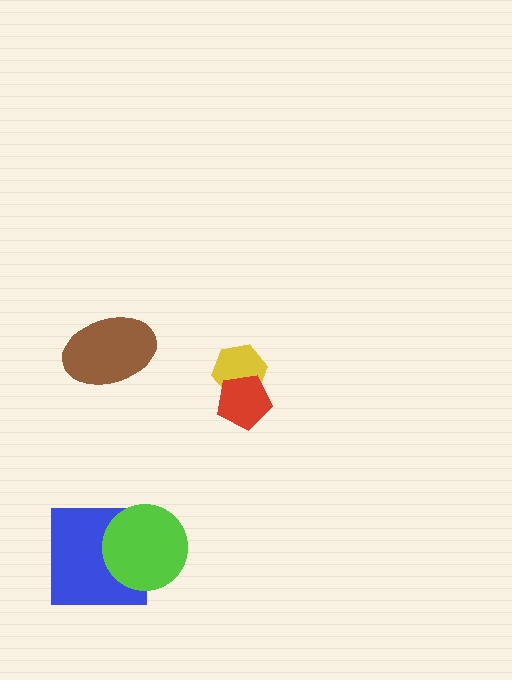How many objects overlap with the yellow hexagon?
1 object overlaps with the yellow hexagon.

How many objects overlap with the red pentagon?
1 object overlaps with the red pentagon.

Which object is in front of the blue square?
The lime circle is in front of the blue square.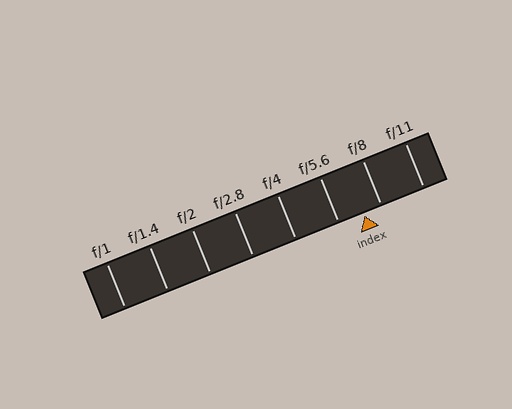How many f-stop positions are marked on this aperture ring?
There are 8 f-stop positions marked.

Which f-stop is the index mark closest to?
The index mark is closest to f/8.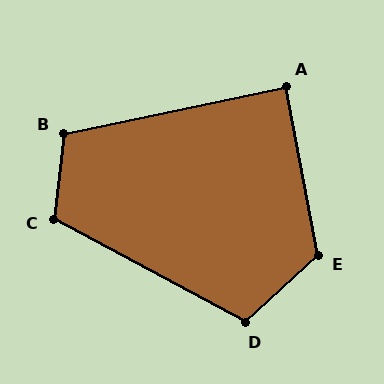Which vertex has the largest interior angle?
E, at approximately 122 degrees.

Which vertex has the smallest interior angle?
A, at approximately 89 degrees.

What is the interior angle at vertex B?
Approximately 108 degrees (obtuse).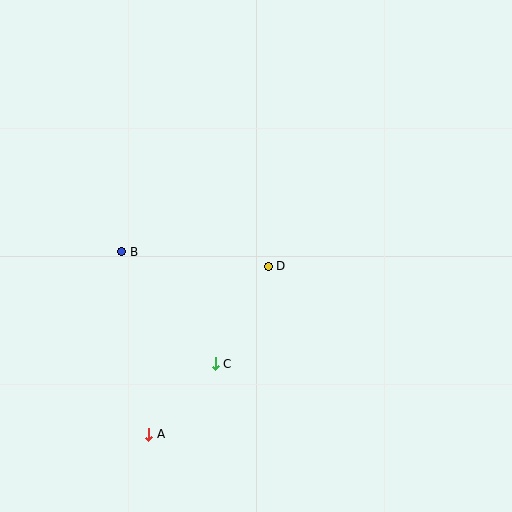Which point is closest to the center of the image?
Point D at (268, 266) is closest to the center.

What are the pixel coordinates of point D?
Point D is at (268, 266).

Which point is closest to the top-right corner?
Point D is closest to the top-right corner.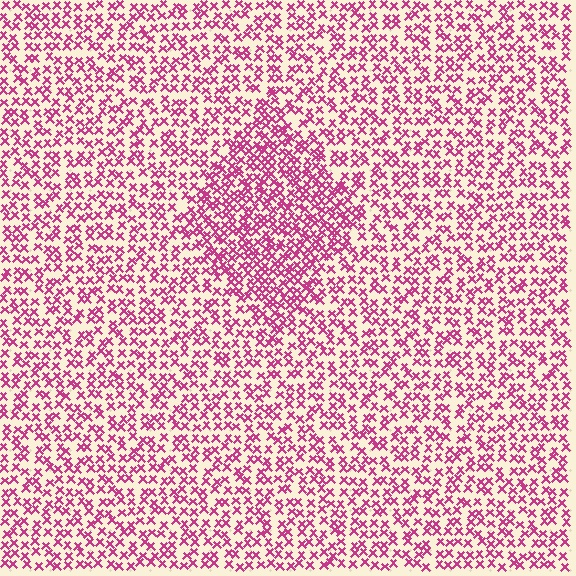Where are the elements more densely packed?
The elements are more densely packed inside the diamond boundary.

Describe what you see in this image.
The image contains small magenta elements arranged at two different densities. A diamond-shaped region is visible where the elements are more densely packed than the surrounding area.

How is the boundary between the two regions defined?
The boundary is defined by a change in element density (approximately 1.7x ratio). All elements are the same color, size, and shape.